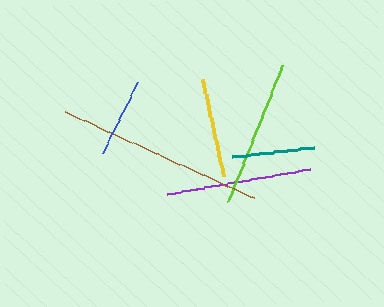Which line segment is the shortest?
The blue line is the shortest at approximately 79 pixels.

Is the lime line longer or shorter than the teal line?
The lime line is longer than the teal line.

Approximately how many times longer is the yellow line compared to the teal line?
The yellow line is approximately 1.2 times the length of the teal line.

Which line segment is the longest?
The brown line is the longest at approximately 207 pixels.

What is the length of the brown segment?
The brown segment is approximately 207 pixels long.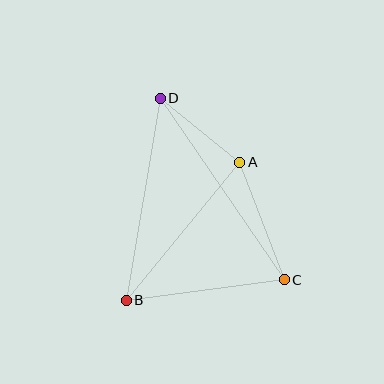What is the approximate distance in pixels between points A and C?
The distance between A and C is approximately 126 pixels.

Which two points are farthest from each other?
Points C and D are farthest from each other.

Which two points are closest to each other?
Points A and D are closest to each other.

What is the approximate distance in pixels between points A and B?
The distance between A and B is approximately 179 pixels.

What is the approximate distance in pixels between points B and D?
The distance between B and D is approximately 205 pixels.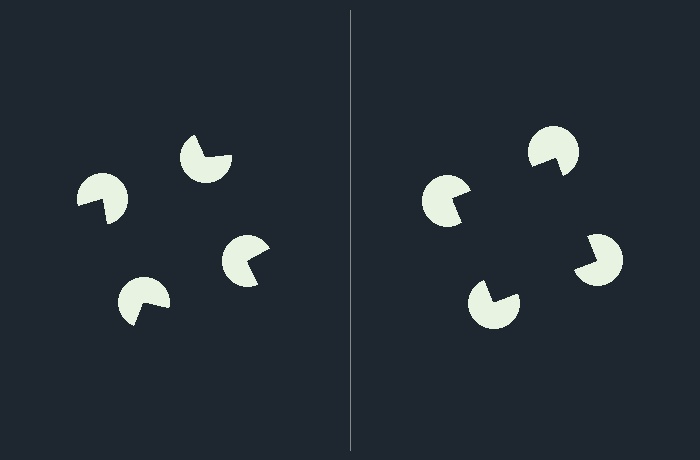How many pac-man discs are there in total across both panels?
8 — 4 on each side.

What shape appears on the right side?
An illusory square.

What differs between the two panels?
The pac-man discs are positioned identically on both sides; only the wedge orientations differ. On the right they align to a square; on the left they are misaligned.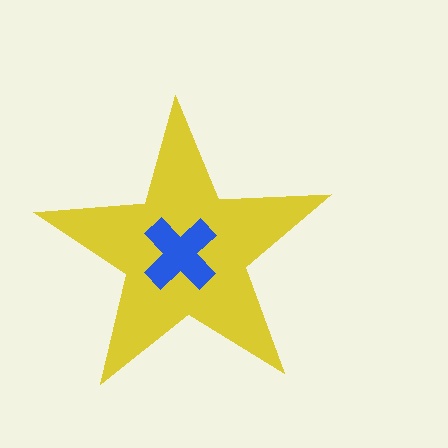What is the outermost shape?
The yellow star.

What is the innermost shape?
The blue cross.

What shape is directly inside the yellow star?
The blue cross.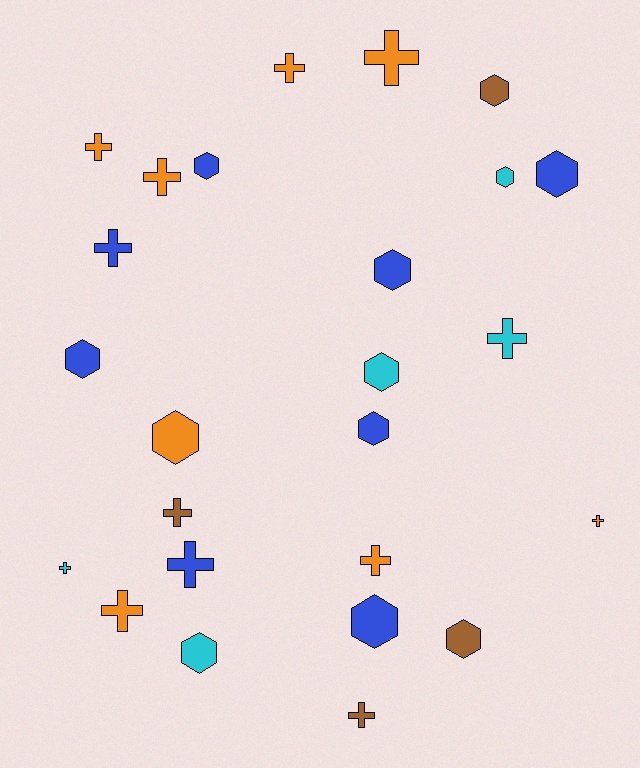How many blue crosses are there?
There are 2 blue crosses.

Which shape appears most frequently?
Cross, with 13 objects.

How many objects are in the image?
There are 25 objects.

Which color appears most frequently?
Blue, with 8 objects.